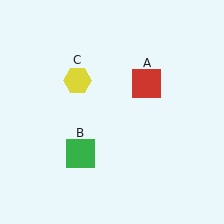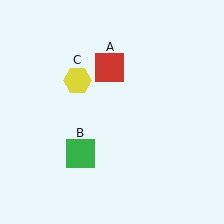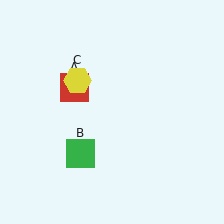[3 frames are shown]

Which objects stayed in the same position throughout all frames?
Green square (object B) and yellow hexagon (object C) remained stationary.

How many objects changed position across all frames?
1 object changed position: red square (object A).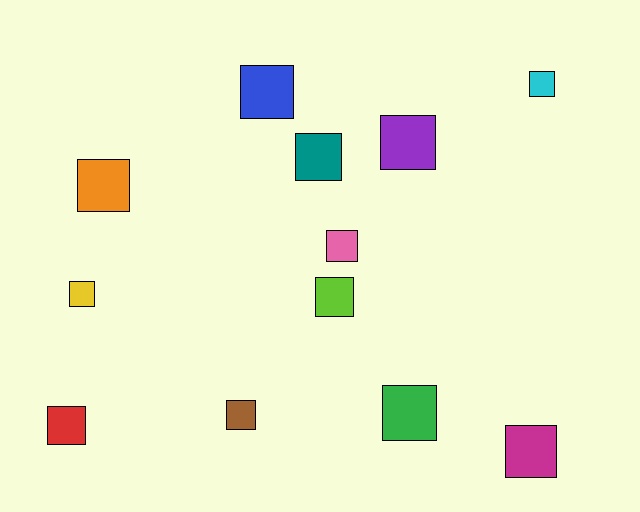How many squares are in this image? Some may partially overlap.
There are 12 squares.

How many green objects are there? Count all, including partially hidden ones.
There is 1 green object.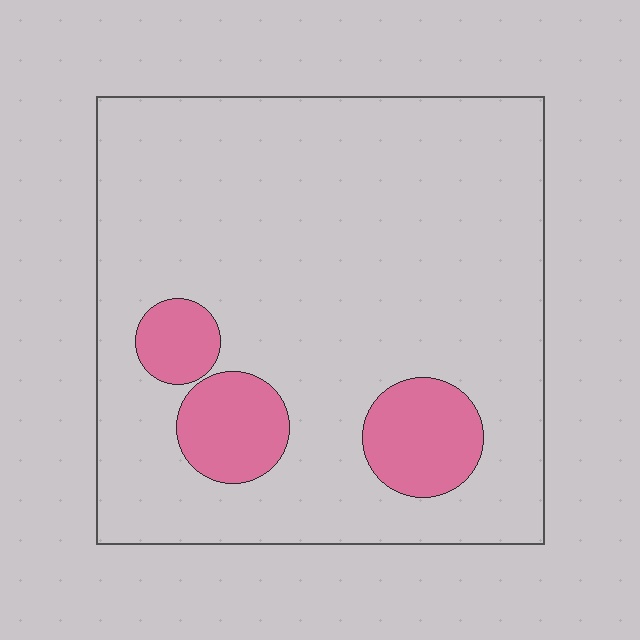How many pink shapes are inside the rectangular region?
3.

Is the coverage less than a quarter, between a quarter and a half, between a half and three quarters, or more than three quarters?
Less than a quarter.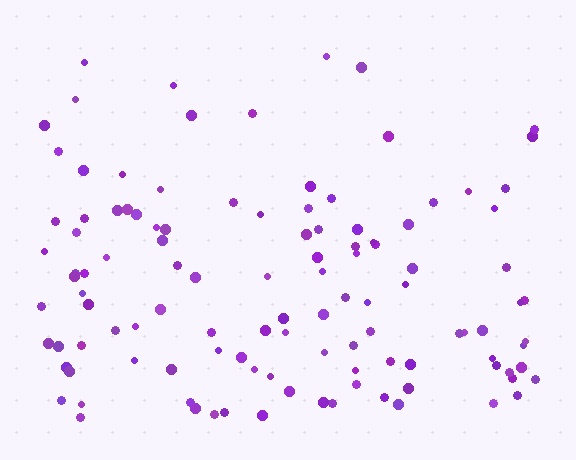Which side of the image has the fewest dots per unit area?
The top.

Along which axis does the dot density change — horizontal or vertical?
Vertical.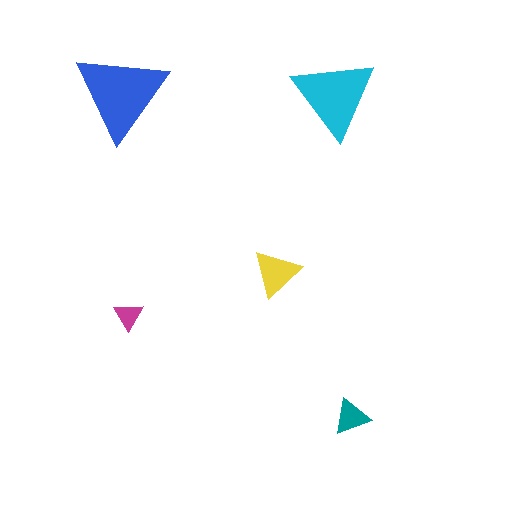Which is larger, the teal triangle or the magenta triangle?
The teal one.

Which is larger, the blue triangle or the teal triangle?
The blue one.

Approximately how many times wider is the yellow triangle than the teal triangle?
About 1.5 times wider.